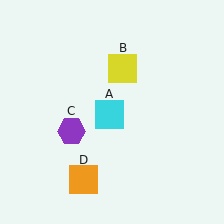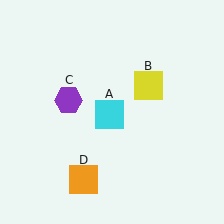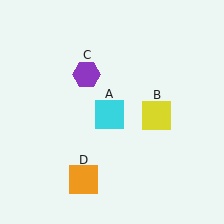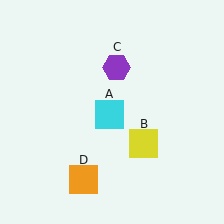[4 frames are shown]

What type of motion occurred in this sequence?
The yellow square (object B), purple hexagon (object C) rotated clockwise around the center of the scene.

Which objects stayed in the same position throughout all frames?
Cyan square (object A) and orange square (object D) remained stationary.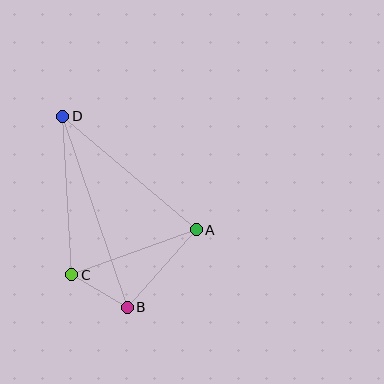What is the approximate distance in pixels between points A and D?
The distance between A and D is approximately 175 pixels.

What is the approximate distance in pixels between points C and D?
The distance between C and D is approximately 158 pixels.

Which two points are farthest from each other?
Points B and D are farthest from each other.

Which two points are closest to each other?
Points B and C are closest to each other.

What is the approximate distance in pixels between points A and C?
The distance between A and C is approximately 132 pixels.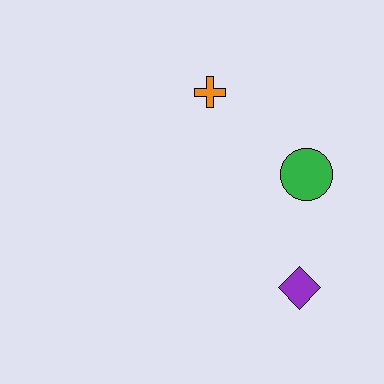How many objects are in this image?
There are 3 objects.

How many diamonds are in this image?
There is 1 diamond.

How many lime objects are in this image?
There are no lime objects.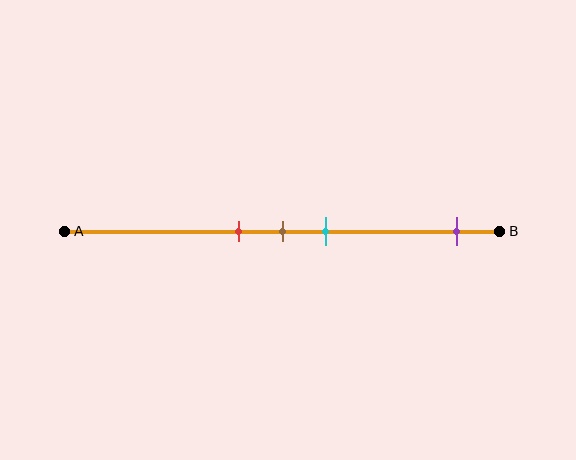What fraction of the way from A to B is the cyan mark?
The cyan mark is approximately 60% (0.6) of the way from A to B.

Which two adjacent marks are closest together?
The red and brown marks are the closest adjacent pair.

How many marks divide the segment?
There are 4 marks dividing the segment.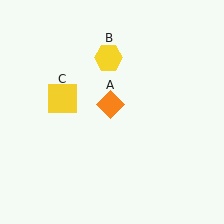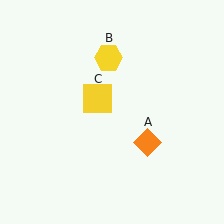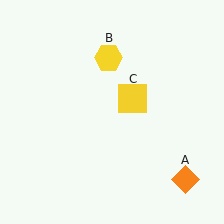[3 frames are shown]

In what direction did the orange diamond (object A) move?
The orange diamond (object A) moved down and to the right.